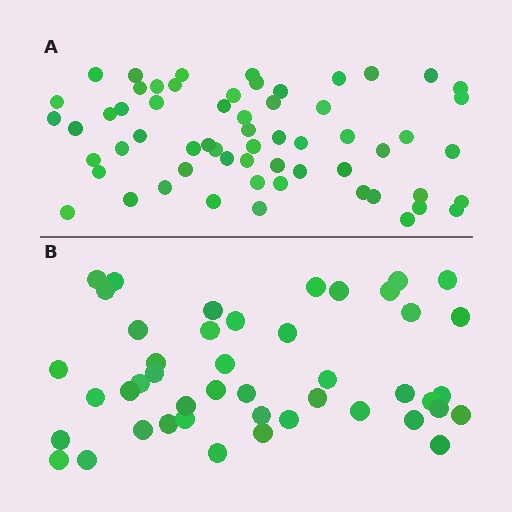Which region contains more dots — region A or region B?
Region A (the top region) has more dots.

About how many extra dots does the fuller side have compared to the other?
Region A has approximately 15 more dots than region B.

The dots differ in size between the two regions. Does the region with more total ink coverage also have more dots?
No. Region B has more total ink coverage because its dots are larger, but region A actually contains more individual dots. Total area can be misleading — the number of items is what matters here.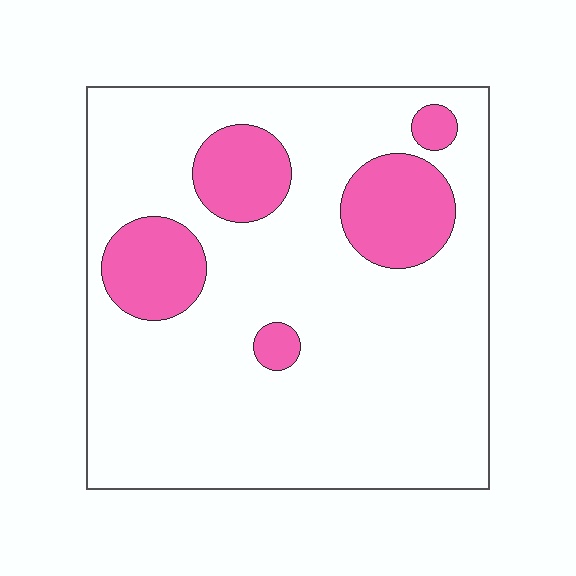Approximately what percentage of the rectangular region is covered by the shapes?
Approximately 20%.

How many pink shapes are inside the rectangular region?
5.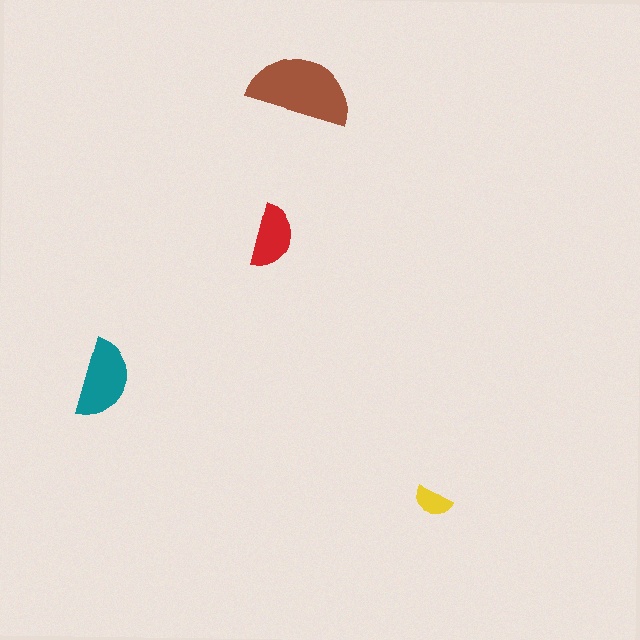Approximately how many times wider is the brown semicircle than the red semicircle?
About 1.5 times wider.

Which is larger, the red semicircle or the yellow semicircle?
The red one.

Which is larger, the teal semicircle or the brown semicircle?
The brown one.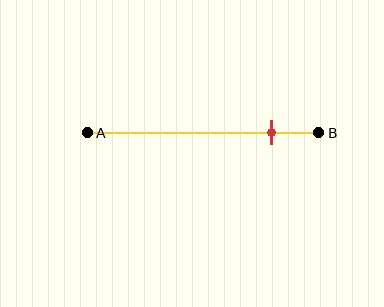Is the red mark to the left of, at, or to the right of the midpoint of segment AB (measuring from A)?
The red mark is to the right of the midpoint of segment AB.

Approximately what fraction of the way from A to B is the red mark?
The red mark is approximately 80% of the way from A to B.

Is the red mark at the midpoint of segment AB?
No, the mark is at about 80% from A, not at the 50% midpoint.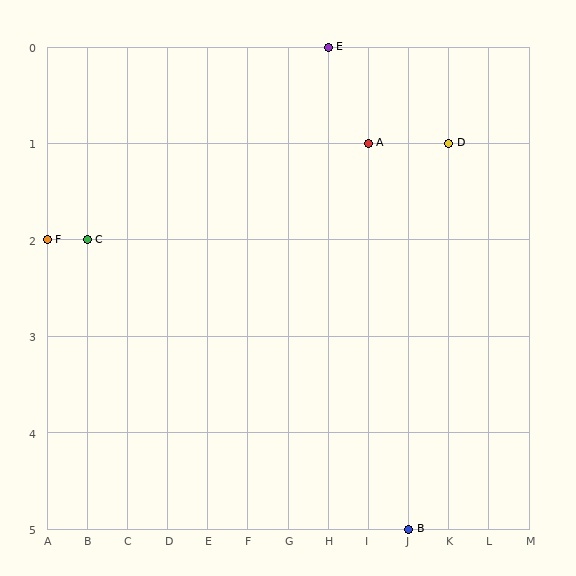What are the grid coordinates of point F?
Point F is at grid coordinates (A, 2).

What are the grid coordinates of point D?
Point D is at grid coordinates (K, 1).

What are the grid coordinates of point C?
Point C is at grid coordinates (B, 2).